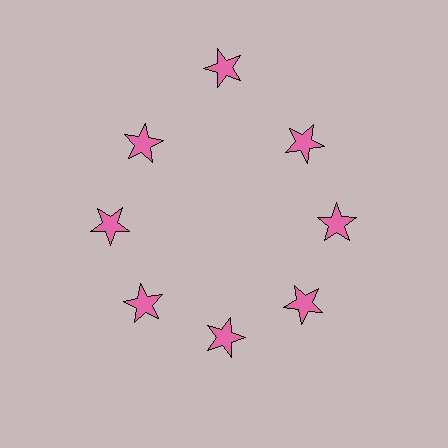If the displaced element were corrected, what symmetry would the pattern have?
It would have 8-fold rotational symmetry — the pattern would map onto itself every 45 degrees.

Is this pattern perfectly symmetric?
No. The 8 pink stars are arranged in a ring, but one element near the 12 o'clock position is pushed outward from the center, breaking the 8-fold rotational symmetry.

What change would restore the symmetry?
The symmetry would be restored by moving it inward, back onto the ring so that all 8 stars sit at equal angles and equal distance from the center.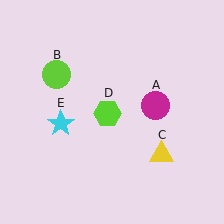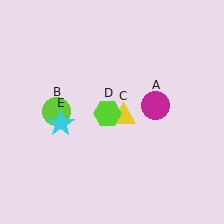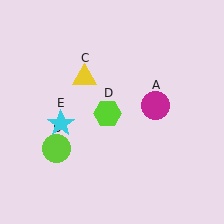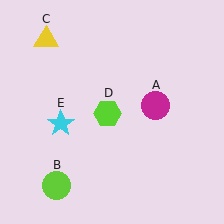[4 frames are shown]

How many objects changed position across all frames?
2 objects changed position: lime circle (object B), yellow triangle (object C).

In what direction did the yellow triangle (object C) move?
The yellow triangle (object C) moved up and to the left.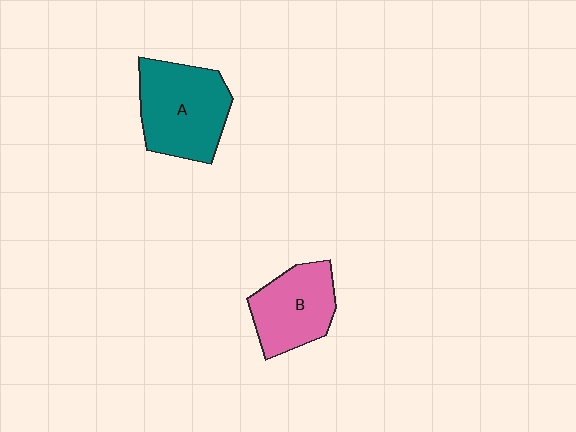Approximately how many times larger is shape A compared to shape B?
Approximately 1.3 times.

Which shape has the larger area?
Shape A (teal).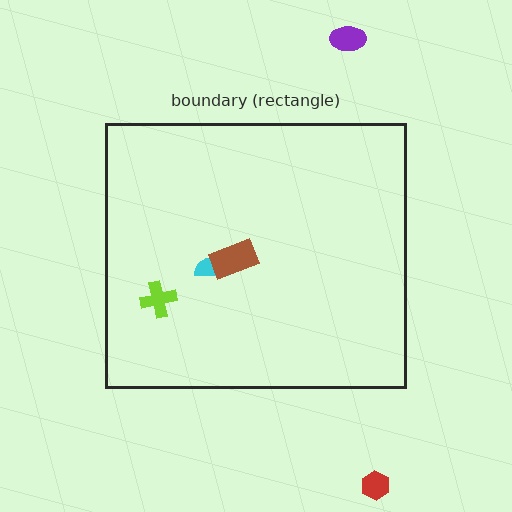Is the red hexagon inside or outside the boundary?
Outside.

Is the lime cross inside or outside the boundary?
Inside.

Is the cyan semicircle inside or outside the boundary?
Inside.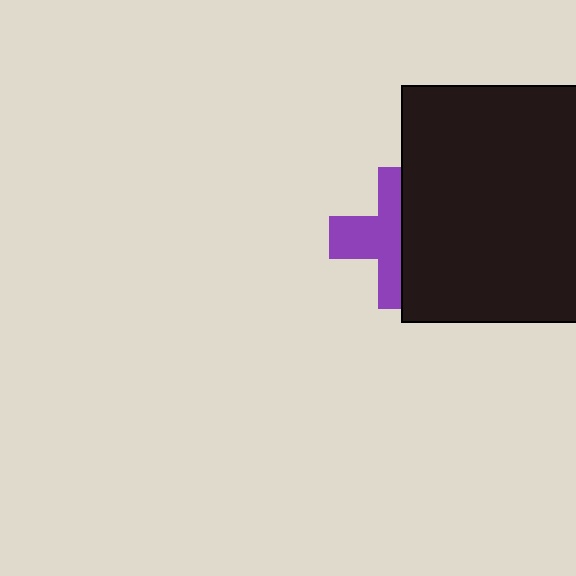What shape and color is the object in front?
The object in front is a black rectangle.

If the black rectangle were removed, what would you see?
You would see the complete purple cross.